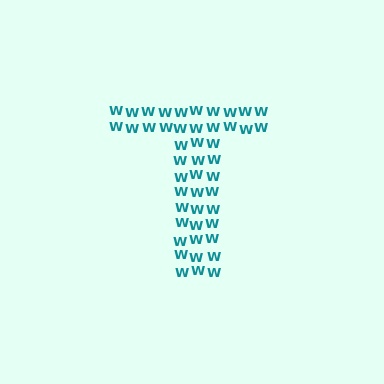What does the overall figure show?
The overall figure shows the letter T.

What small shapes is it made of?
It is made of small letter W's.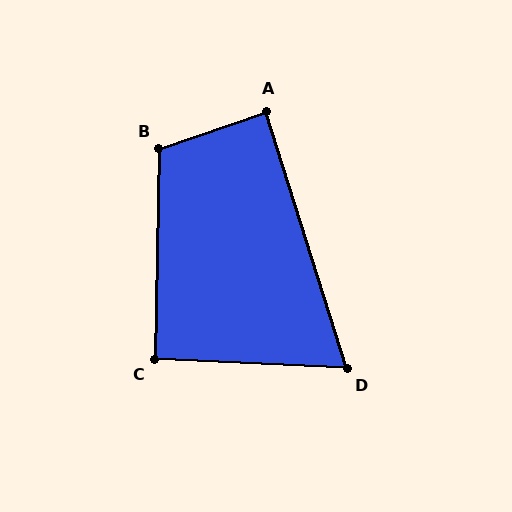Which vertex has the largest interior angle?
B, at approximately 110 degrees.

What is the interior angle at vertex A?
Approximately 88 degrees (approximately right).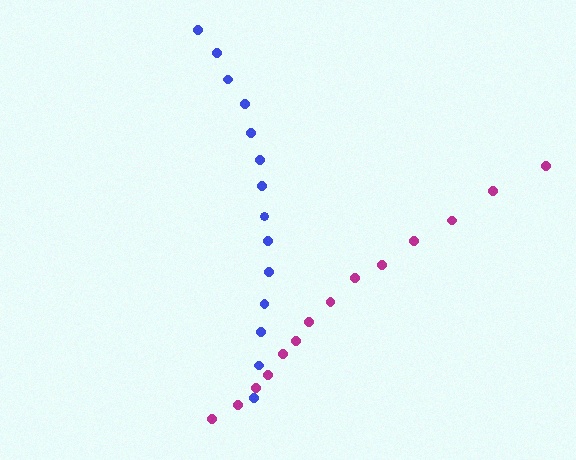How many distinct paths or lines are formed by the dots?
There are 2 distinct paths.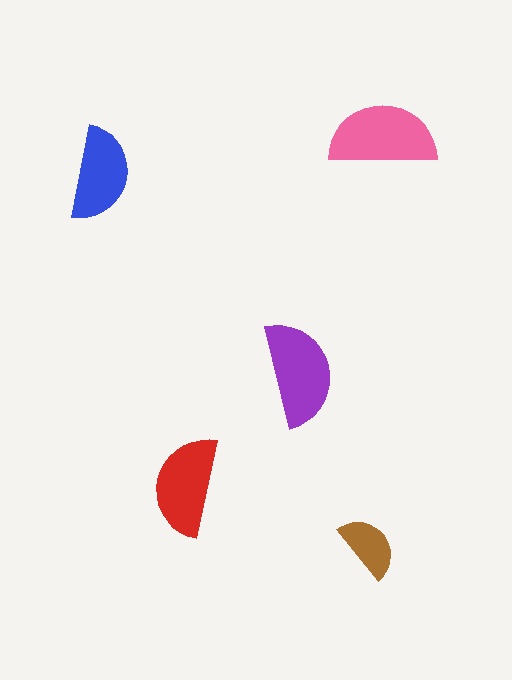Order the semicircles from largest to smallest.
the pink one, the purple one, the red one, the blue one, the brown one.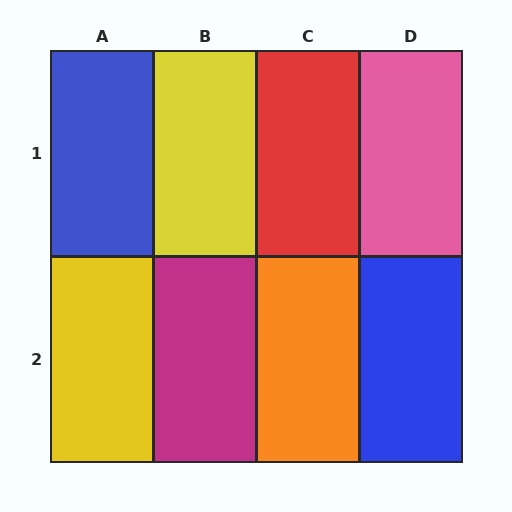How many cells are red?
1 cell is red.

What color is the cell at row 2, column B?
Magenta.